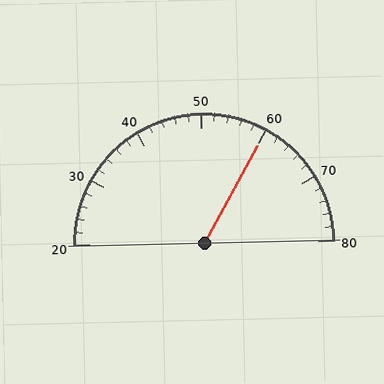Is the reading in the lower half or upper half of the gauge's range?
The reading is in the upper half of the range (20 to 80).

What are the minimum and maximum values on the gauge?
The gauge ranges from 20 to 80.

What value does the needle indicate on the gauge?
The needle indicates approximately 60.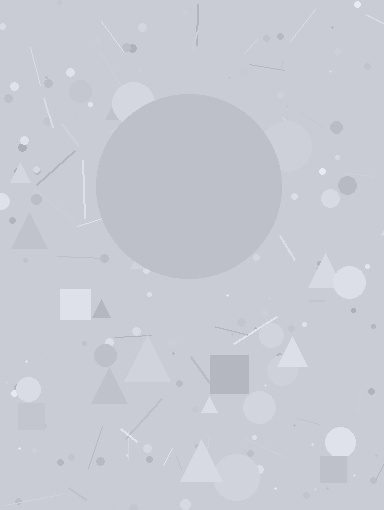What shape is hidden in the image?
A circle is hidden in the image.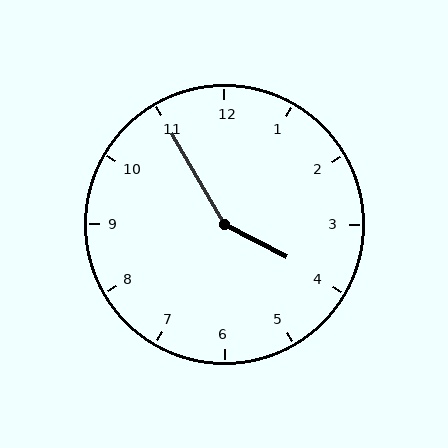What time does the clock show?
3:55.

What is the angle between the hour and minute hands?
Approximately 148 degrees.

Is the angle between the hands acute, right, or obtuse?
It is obtuse.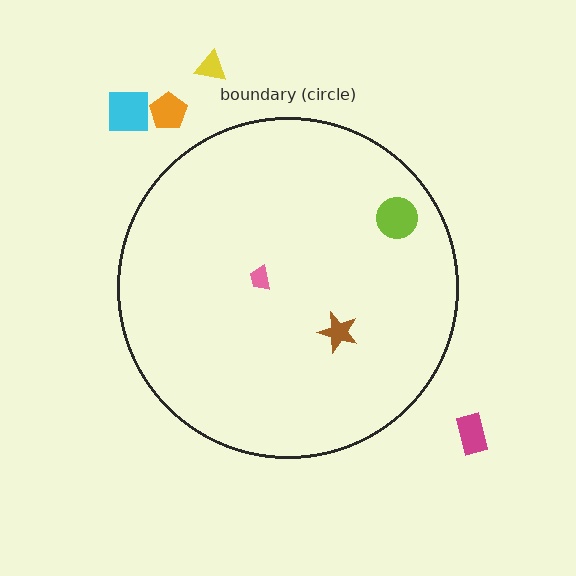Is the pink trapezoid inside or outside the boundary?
Inside.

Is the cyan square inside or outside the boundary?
Outside.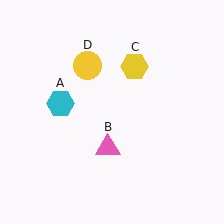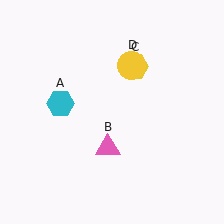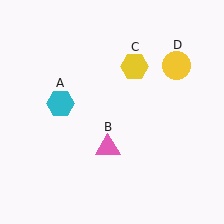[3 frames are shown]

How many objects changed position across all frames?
1 object changed position: yellow circle (object D).